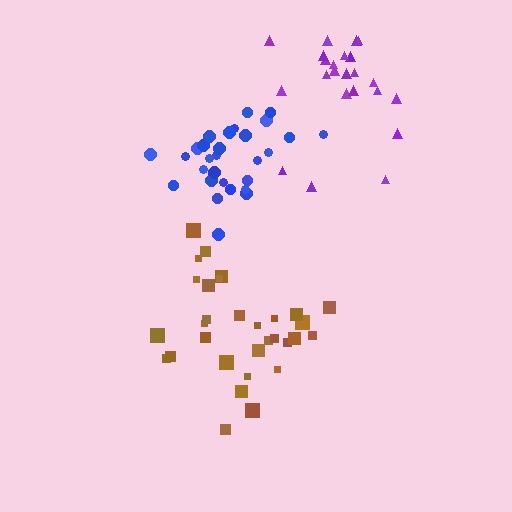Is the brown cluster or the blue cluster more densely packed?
Blue.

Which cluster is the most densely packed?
Blue.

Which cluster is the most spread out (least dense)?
Purple.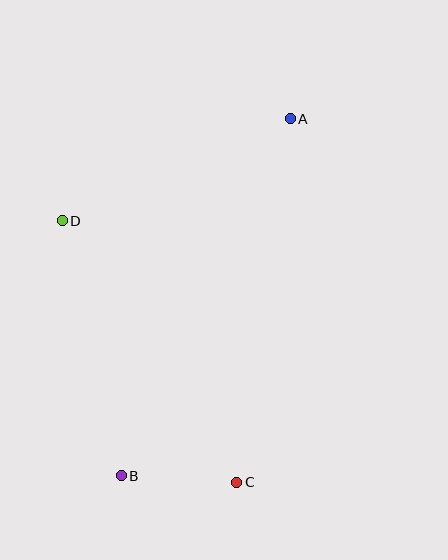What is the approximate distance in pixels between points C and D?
The distance between C and D is approximately 314 pixels.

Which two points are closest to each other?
Points B and C are closest to each other.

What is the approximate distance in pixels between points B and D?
The distance between B and D is approximately 262 pixels.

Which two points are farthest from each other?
Points A and B are farthest from each other.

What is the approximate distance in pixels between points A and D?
The distance between A and D is approximately 250 pixels.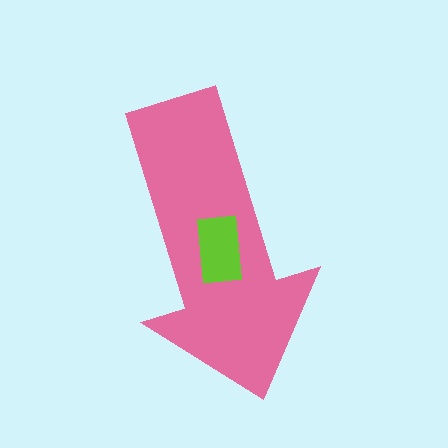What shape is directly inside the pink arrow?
The lime rectangle.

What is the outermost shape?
The pink arrow.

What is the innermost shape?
The lime rectangle.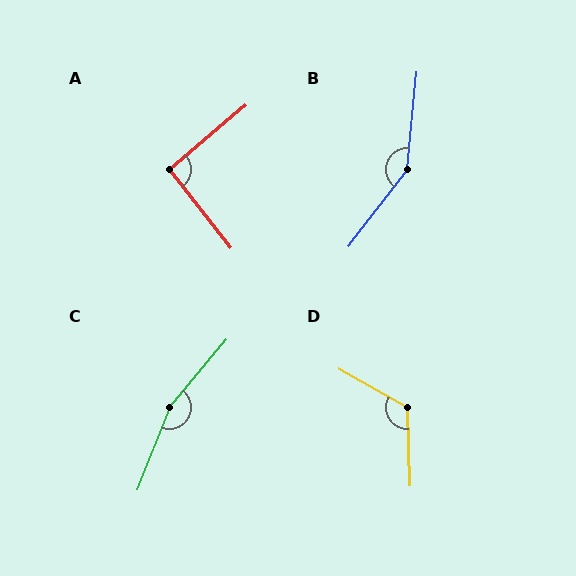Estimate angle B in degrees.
Approximately 148 degrees.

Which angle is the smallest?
A, at approximately 92 degrees.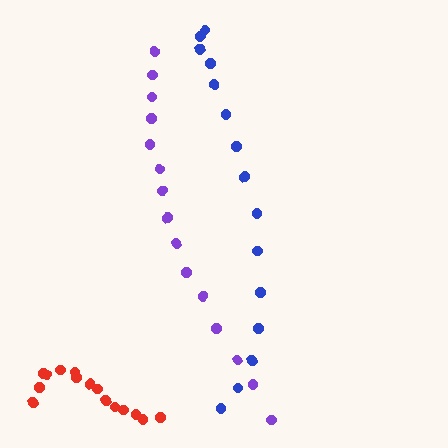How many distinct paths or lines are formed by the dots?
There are 3 distinct paths.